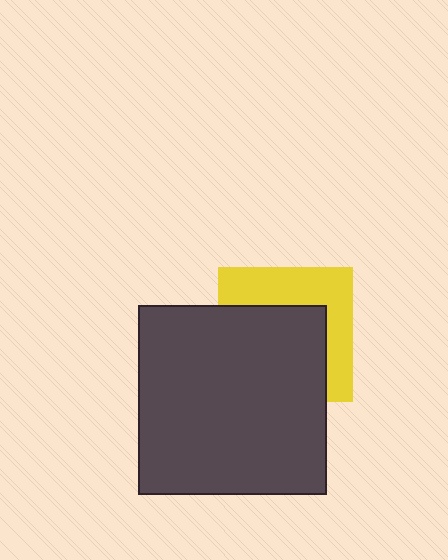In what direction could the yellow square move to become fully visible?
The yellow square could move toward the upper-right. That would shift it out from behind the dark gray square entirely.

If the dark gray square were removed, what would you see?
You would see the complete yellow square.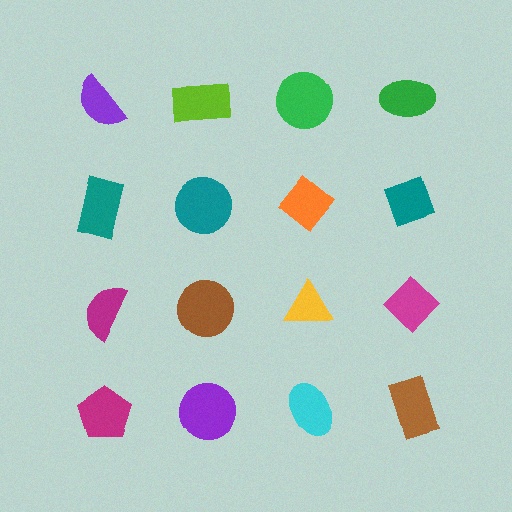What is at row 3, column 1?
A magenta semicircle.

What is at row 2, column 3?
An orange diamond.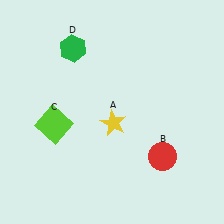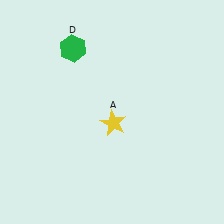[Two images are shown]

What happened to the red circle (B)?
The red circle (B) was removed in Image 2. It was in the bottom-right area of Image 1.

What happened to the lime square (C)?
The lime square (C) was removed in Image 2. It was in the bottom-left area of Image 1.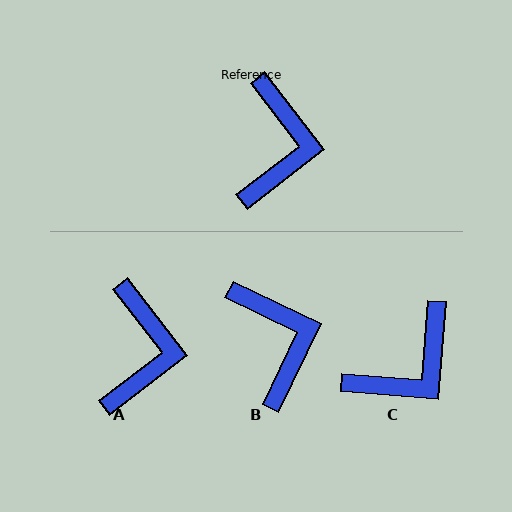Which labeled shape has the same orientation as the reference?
A.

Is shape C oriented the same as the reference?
No, it is off by about 42 degrees.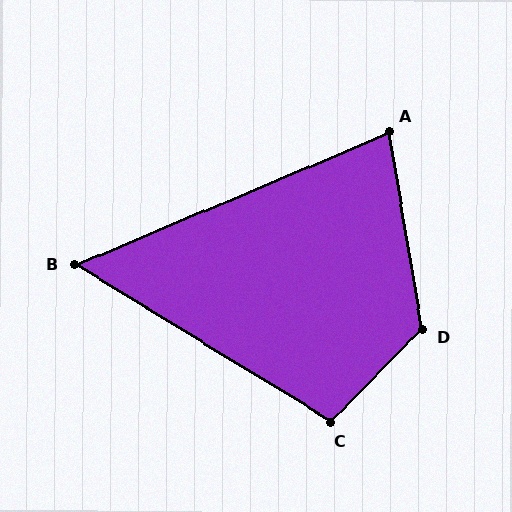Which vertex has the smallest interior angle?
B, at approximately 54 degrees.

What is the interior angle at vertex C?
Approximately 103 degrees (obtuse).